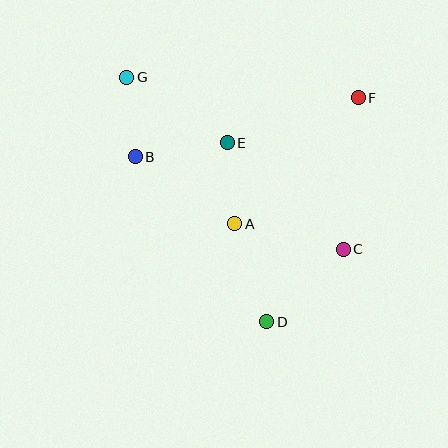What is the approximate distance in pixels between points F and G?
The distance between F and G is approximately 233 pixels.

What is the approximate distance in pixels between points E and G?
The distance between E and G is approximately 120 pixels.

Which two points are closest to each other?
Points B and G are closest to each other.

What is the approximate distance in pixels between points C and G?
The distance between C and G is approximately 277 pixels.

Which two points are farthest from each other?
Points D and G are farthest from each other.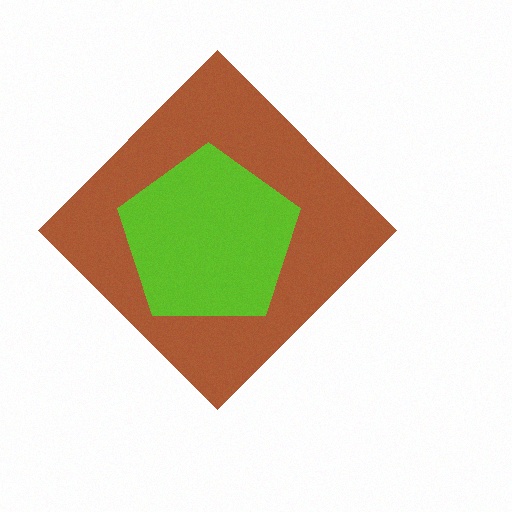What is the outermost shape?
The brown diamond.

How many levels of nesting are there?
2.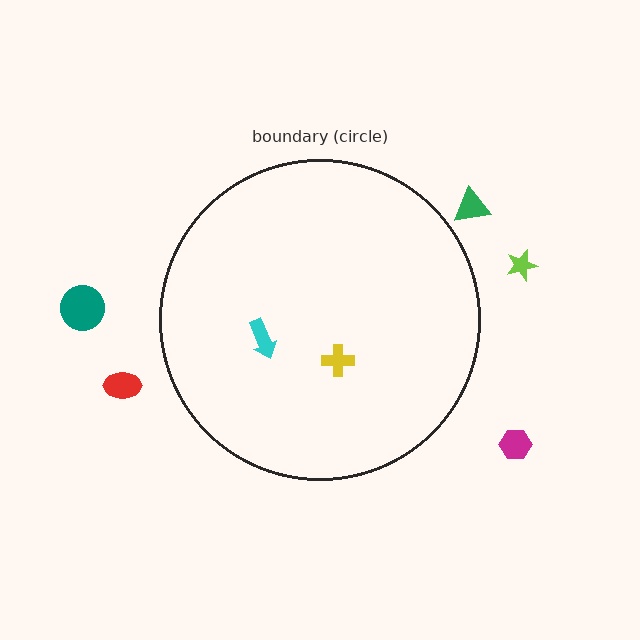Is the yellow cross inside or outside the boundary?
Inside.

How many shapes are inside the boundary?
2 inside, 5 outside.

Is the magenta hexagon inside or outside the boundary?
Outside.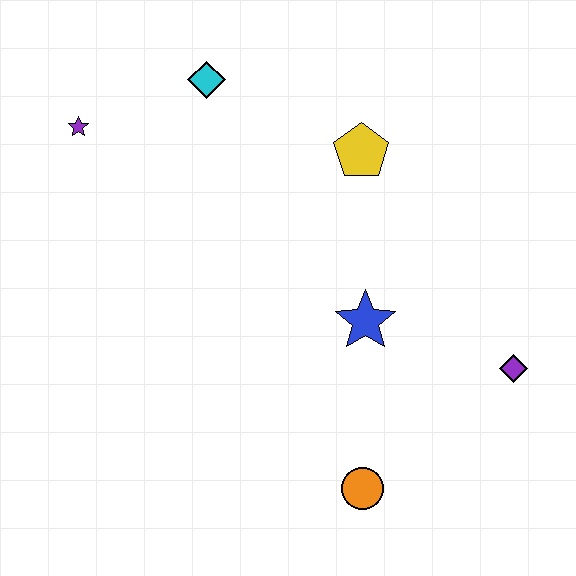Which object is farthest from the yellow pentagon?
The orange circle is farthest from the yellow pentagon.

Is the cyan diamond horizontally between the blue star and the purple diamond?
No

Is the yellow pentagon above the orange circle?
Yes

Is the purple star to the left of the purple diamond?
Yes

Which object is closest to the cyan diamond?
The purple star is closest to the cyan diamond.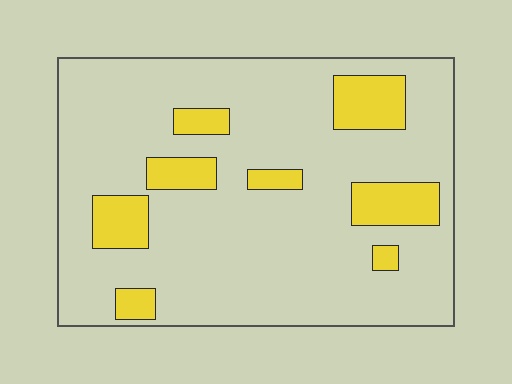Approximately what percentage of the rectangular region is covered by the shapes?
Approximately 15%.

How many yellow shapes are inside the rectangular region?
8.